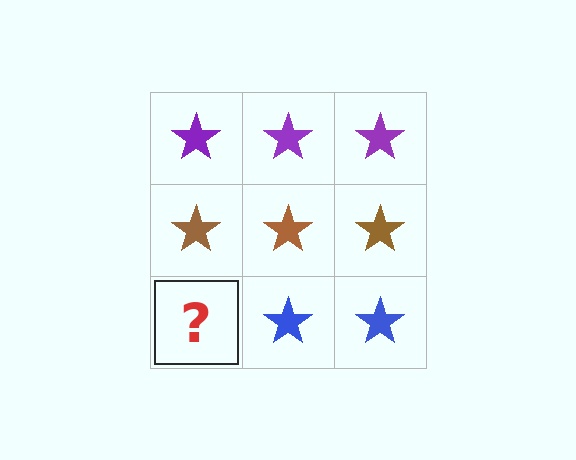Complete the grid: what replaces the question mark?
The question mark should be replaced with a blue star.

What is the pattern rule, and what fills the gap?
The rule is that each row has a consistent color. The gap should be filled with a blue star.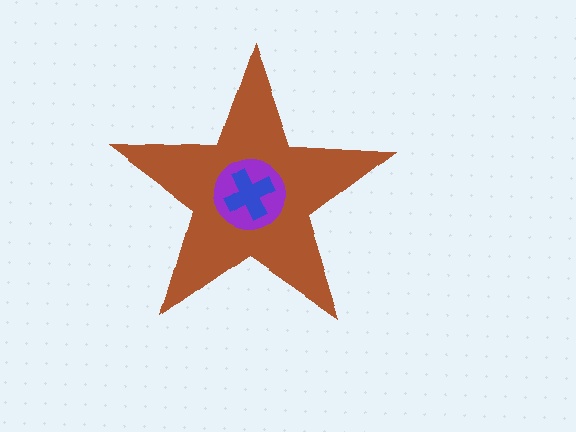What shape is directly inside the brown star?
The purple circle.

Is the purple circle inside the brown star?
Yes.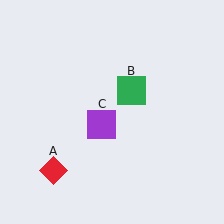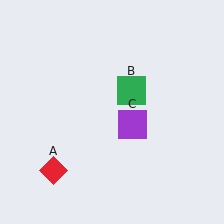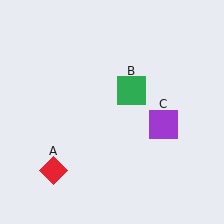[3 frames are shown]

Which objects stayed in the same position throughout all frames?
Red diamond (object A) and green square (object B) remained stationary.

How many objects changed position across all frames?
1 object changed position: purple square (object C).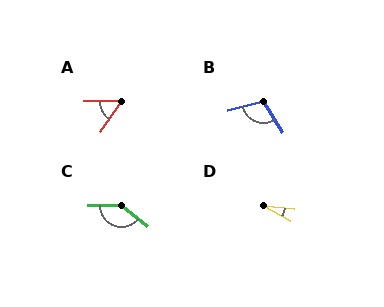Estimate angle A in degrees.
Approximately 54 degrees.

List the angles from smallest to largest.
D (23°), A (54°), B (109°), C (141°).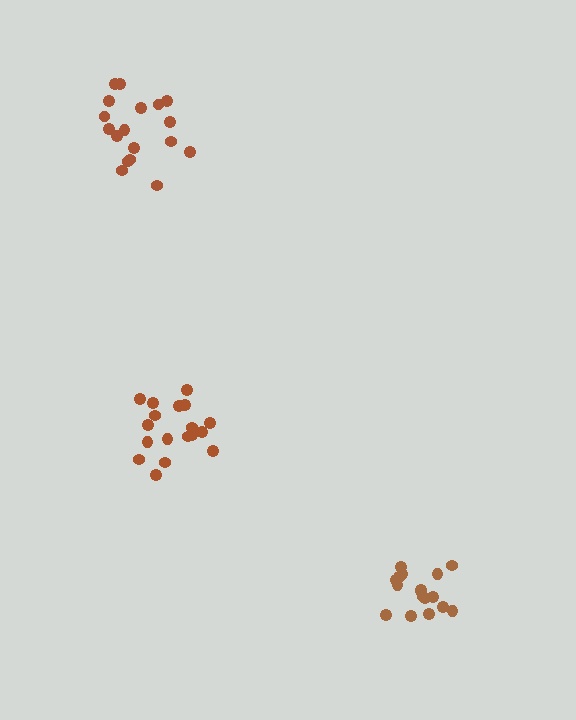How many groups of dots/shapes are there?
There are 3 groups.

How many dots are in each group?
Group 1: 18 dots, Group 2: 18 dots, Group 3: 17 dots (53 total).